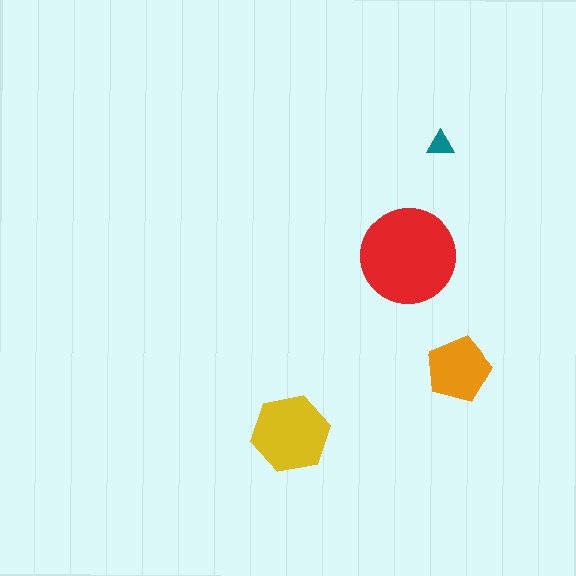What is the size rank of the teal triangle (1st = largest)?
4th.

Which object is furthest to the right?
The orange pentagon is rightmost.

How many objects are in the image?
There are 4 objects in the image.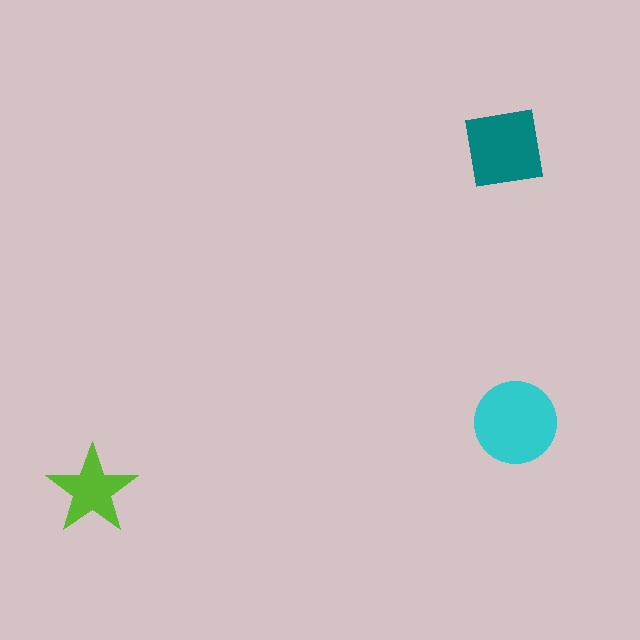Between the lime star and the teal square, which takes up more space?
The teal square.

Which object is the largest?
The cyan circle.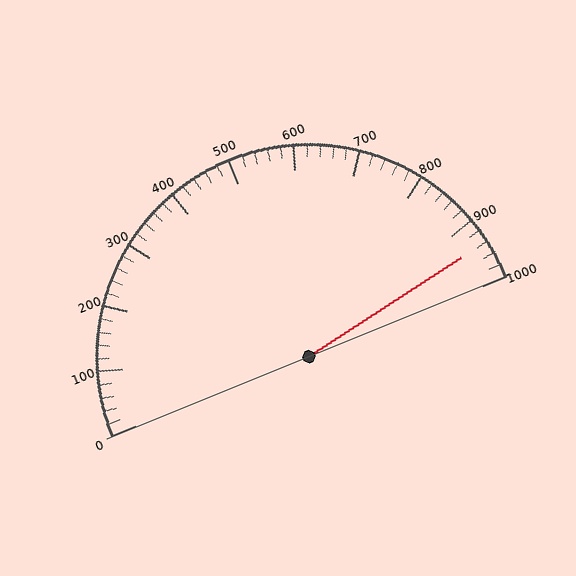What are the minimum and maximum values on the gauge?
The gauge ranges from 0 to 1000.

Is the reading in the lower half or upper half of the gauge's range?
The reading is in the upper half of the range (0 to 1000).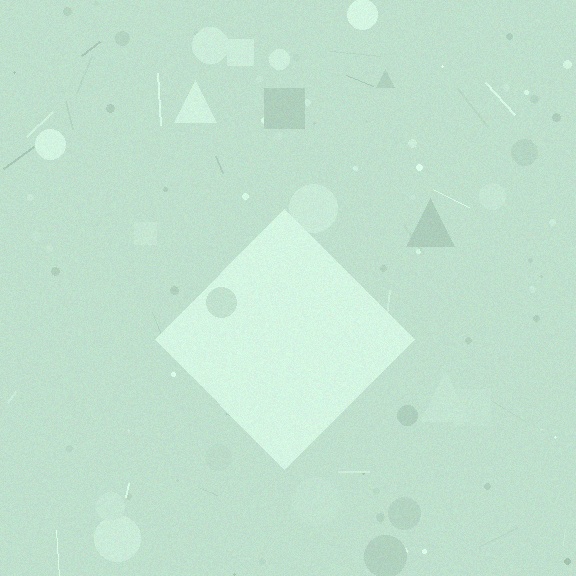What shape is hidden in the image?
A diamond is hidden in the image.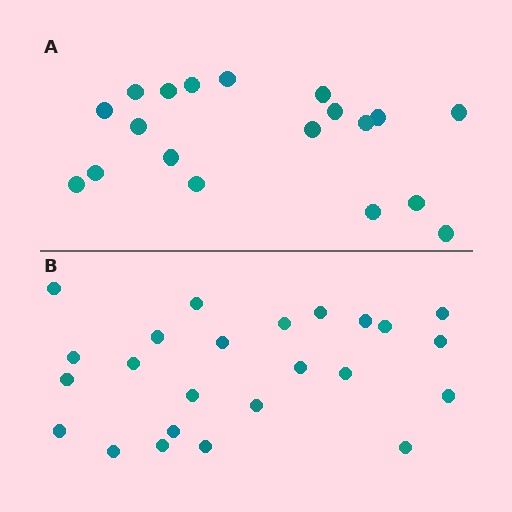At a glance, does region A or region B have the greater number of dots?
Region B (the bottom region) has more dots.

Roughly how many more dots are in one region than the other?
Region B has about 5 more dots than region A.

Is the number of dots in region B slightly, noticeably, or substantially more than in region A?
Region B has noticeably more, but not dramatically so. The ratio is roughly 1.3 to 1.